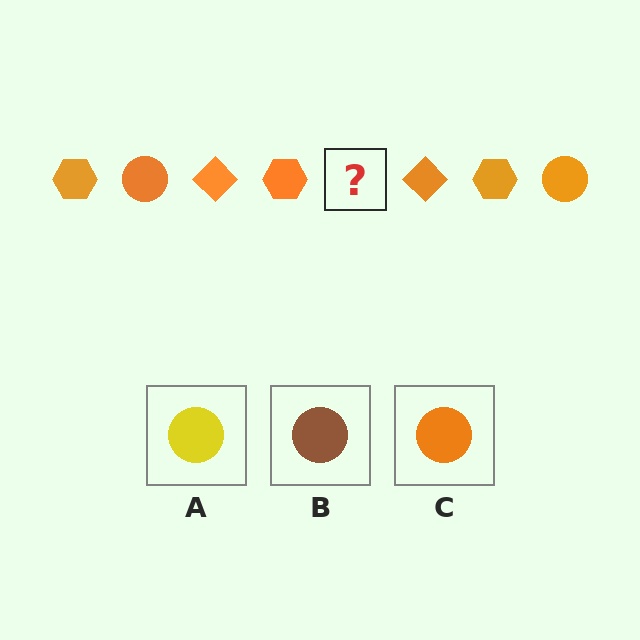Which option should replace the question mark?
Option C.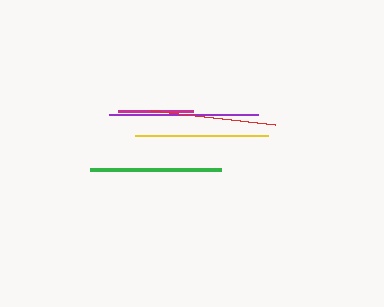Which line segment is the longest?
The purple line is the longest at approximately 150 pixels.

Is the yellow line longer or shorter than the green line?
The yellow line is longer than the green line.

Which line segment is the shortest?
The magenta line is the shortest at approximately 75 pixels.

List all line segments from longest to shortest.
From longest to shortest: purple, yellow, green, red, magenta.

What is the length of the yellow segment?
The yellow segment is approximately 133 pixels long.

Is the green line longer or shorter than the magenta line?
The green line is longer than the magenta line.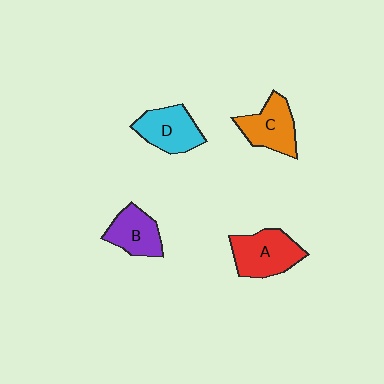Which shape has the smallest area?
Shape B (purple).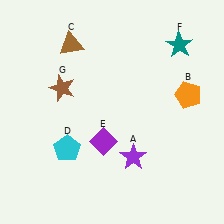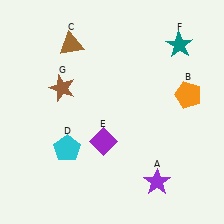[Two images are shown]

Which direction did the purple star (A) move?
The purple star (A) moved down.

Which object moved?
The purple star (A) moved down.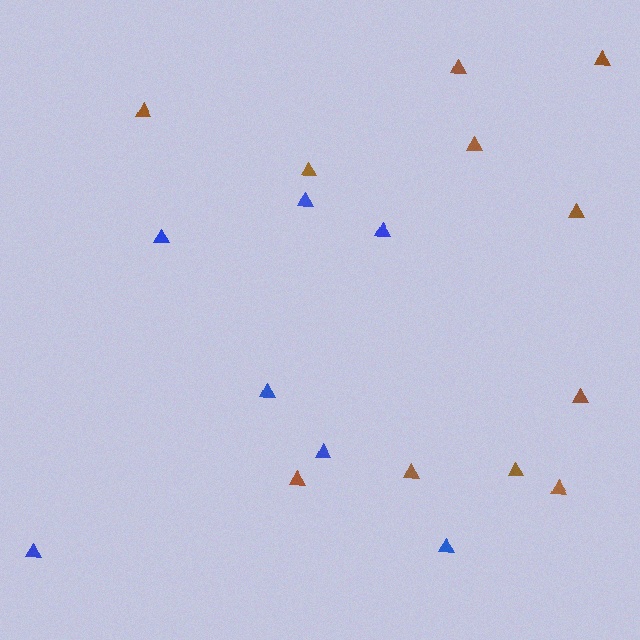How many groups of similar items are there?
There are 2 groups: one group of brown triangles (11) and one group of blue triangles (7).